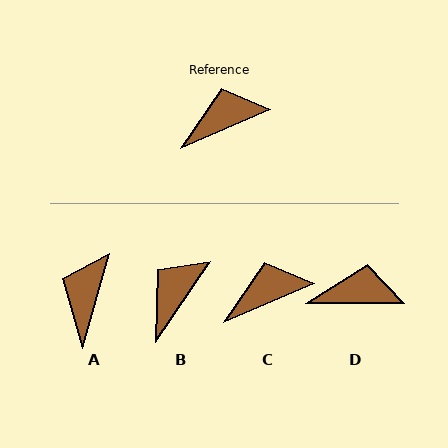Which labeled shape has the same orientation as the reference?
C.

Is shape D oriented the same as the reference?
No, it is off by about 24 degrees.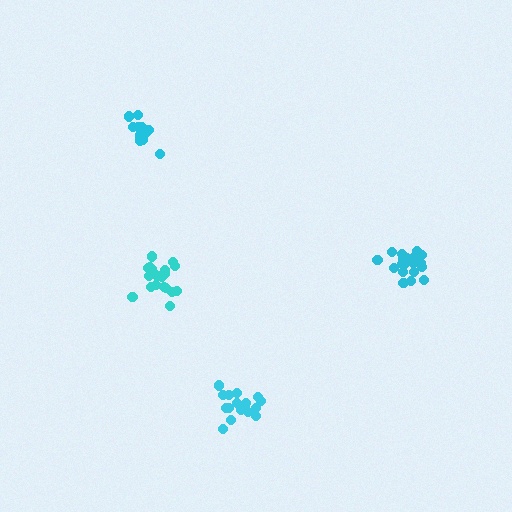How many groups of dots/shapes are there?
There are 4 groups.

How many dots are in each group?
Group 1: 15 dots, Group 2: 20 dots, Group 3: 20 dots, Group 4: 17 dots (72 total).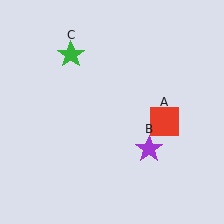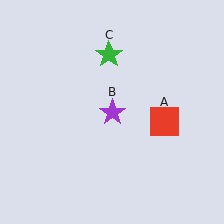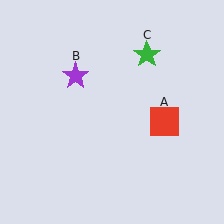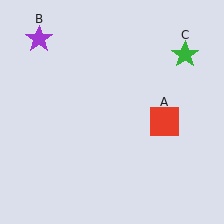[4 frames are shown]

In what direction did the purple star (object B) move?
The purple star (object B) moved up and to the left.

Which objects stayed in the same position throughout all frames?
Red square (object A) remained stationary.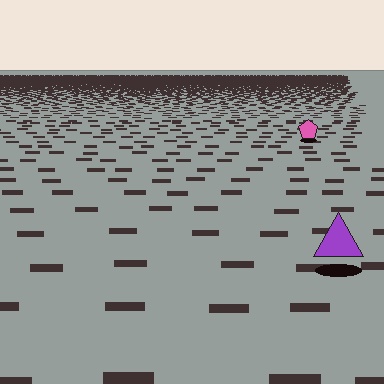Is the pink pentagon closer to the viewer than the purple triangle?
No. The purple triangle is closer — you can tell from the texture gradient: the ground texture is coarser near it.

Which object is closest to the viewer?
The purple triangle is closest. The texture marks near it are larger and more spread out.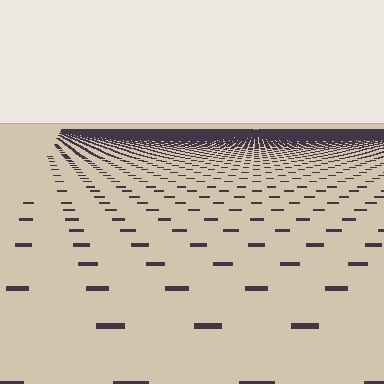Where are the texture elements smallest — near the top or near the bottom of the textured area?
Near the top.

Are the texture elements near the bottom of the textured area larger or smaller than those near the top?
Larger. Near the bottom, elements are closer to the viewer and appear at a bigger on-screen size.